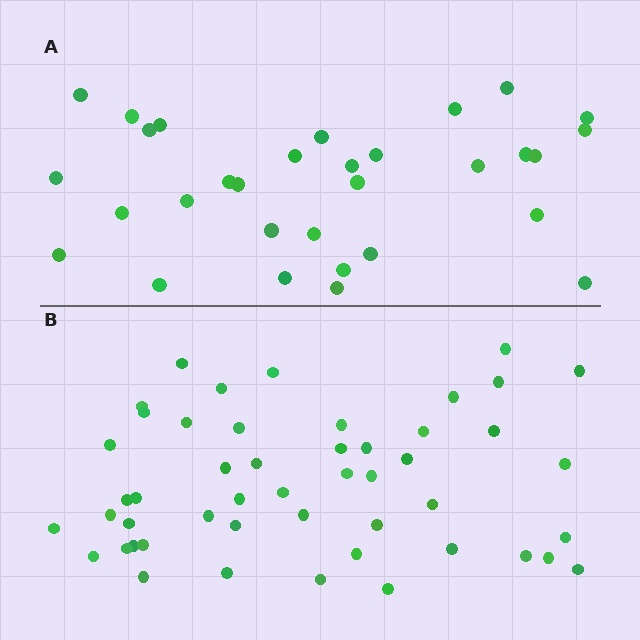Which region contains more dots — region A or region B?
Region B (the bottom region) has more dots.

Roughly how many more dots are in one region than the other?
Region B has approximately 20 more dots than region A.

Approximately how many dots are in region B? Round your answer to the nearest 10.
About 50 dots. (The exact count is 49, which rounds to 50.)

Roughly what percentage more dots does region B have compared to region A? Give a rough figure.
About 60% more.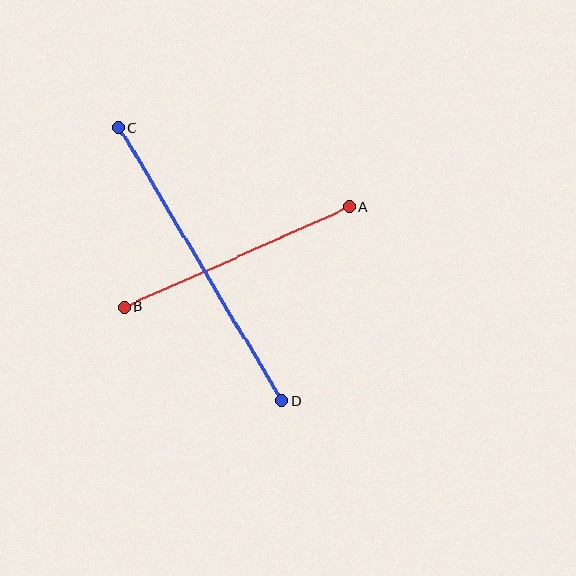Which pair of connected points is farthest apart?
Points C and D are farthest apart.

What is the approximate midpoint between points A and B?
The midpoint is at approximately (237, 257) pixels.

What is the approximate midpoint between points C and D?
The midpoint is at approximately (200, 264) pixels.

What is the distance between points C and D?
The distance is approximately 318 pixels.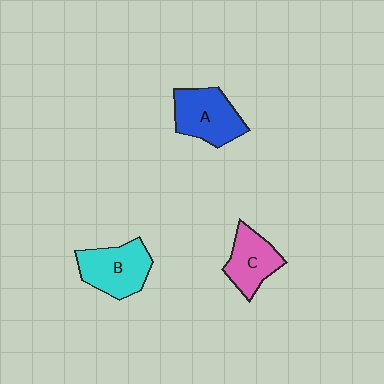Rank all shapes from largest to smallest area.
From largest to smallest: B (cyan), A (blue), C (pink).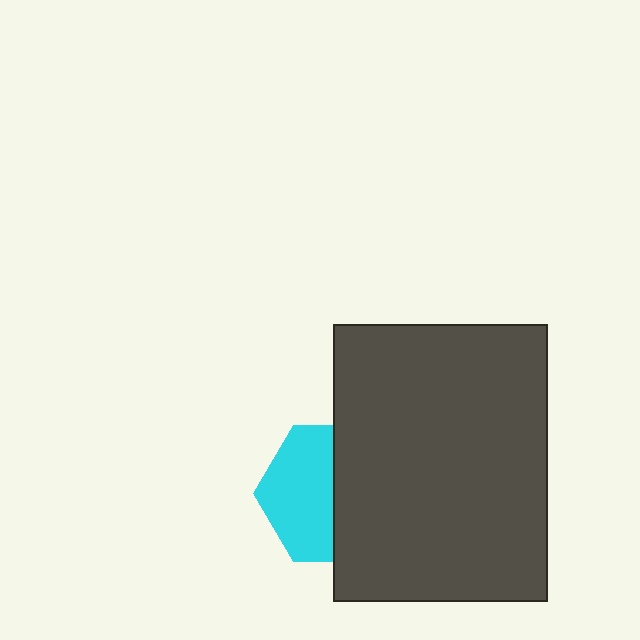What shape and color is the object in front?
The object in front is a dark gray rectangle.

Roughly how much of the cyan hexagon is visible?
About half of it is visible (roughly 51%).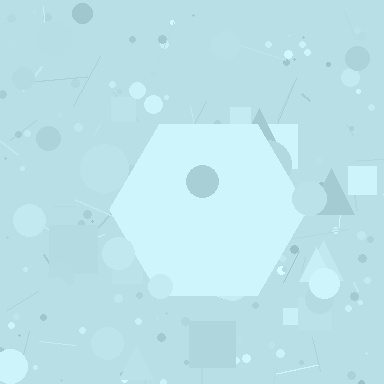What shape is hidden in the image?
A hexagon is hidden in the image.